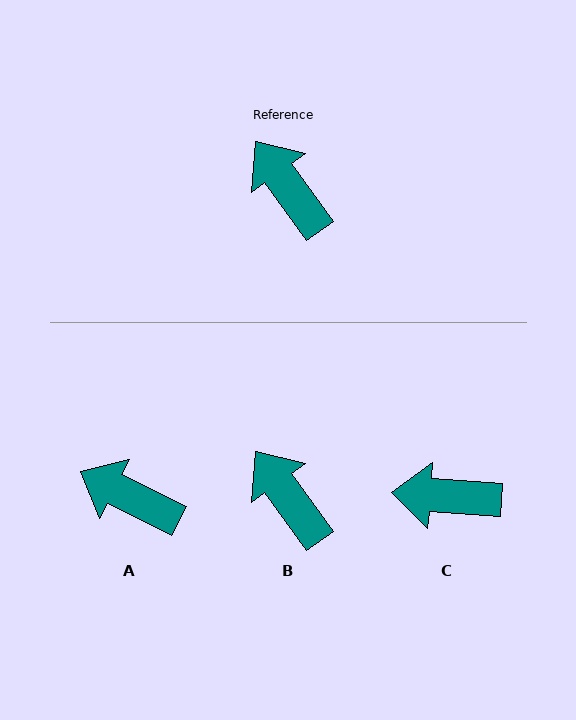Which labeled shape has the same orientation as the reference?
B.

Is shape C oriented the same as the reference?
No, it is off by about 50 degrees.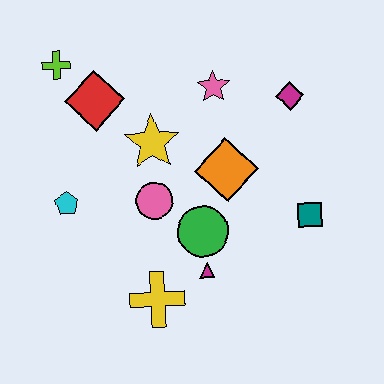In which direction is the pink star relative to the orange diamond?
The pink star is above the orange diamond.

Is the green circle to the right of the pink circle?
Yes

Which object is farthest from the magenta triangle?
The lime cross is farthest from the magenta triangle.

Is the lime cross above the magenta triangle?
Yes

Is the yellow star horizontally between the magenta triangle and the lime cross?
Yes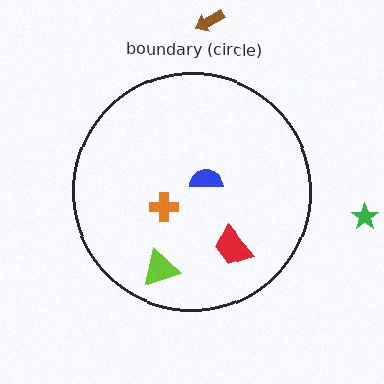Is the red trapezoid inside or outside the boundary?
Inside.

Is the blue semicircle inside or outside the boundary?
Inside.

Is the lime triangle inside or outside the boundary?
Inside.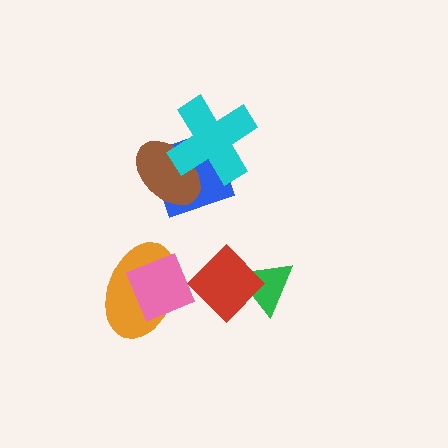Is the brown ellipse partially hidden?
Yes, it is partially covered by another shape.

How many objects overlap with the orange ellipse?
1 object overlaps with the orange ellipse.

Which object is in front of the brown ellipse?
The cyan cross is in front of the brown ellipse.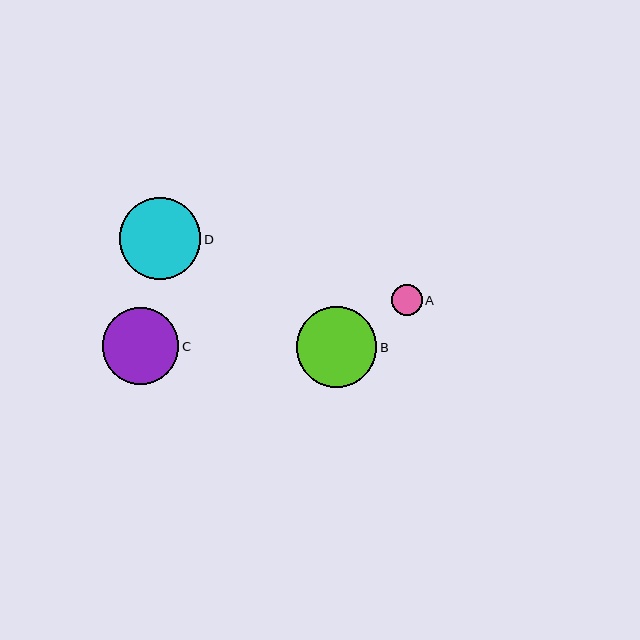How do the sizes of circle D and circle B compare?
Circle D and circle B are approximately the same size.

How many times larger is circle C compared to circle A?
Circle C is approximately 2.5 times the size of circle A.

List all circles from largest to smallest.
From largest to smallest: D, B, C, A.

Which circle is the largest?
Circle D is the largest with a size of approximately 81 pixels.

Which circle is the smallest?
Circle A is the smallest with a size of approximately 31 pixels.